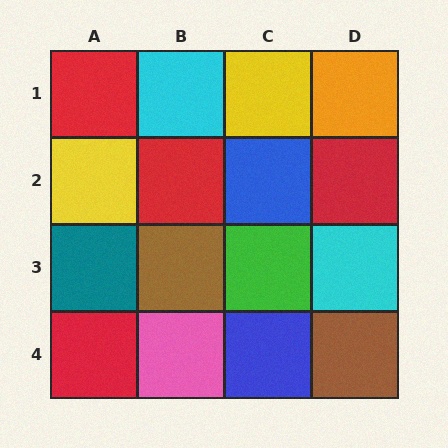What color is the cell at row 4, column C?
Blue.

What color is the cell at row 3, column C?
Green.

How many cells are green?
1 cell is green.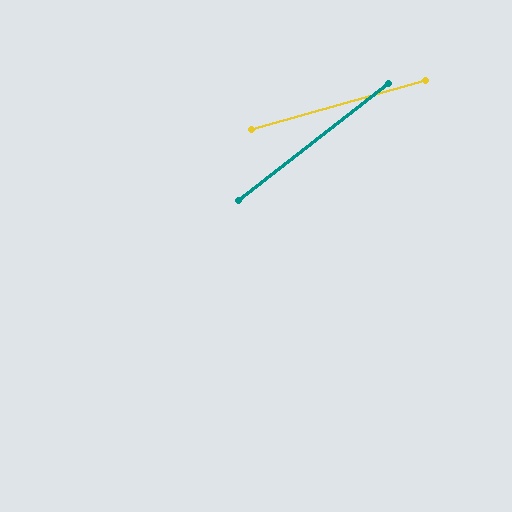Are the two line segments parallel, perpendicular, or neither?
Neither parallel nor perpendicular — they differ by about 22°.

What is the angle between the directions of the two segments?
Approximately 22 degrees.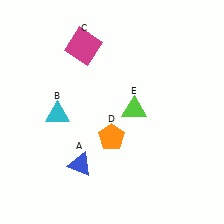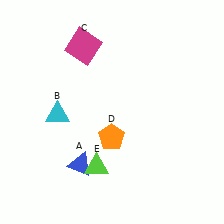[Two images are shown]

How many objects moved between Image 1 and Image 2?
1 object moved between the two images.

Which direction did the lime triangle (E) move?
The lime triangle (E) moved down.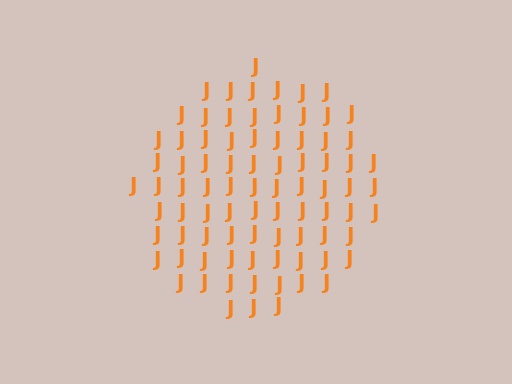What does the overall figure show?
The overall figure shows a circle.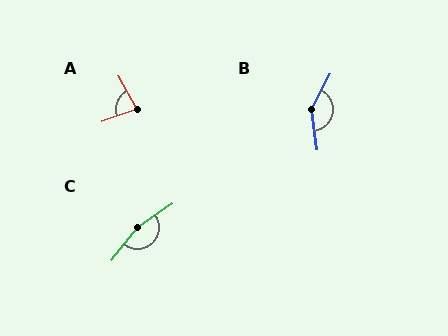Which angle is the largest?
C, at approximately 162 degrees.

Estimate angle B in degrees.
Approximately 145 degrees.